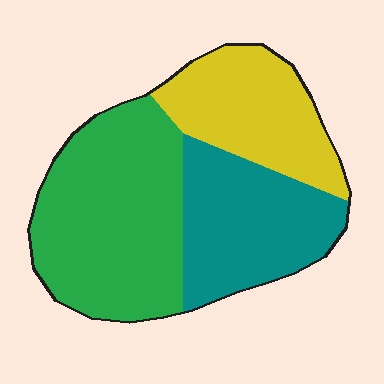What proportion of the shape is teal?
Teal covers 30% of the shape.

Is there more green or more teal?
Green.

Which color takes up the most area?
Green, at roughly 45%.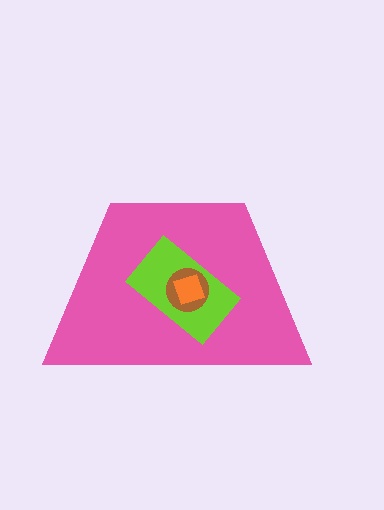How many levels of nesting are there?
4.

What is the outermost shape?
The pink trapezoid.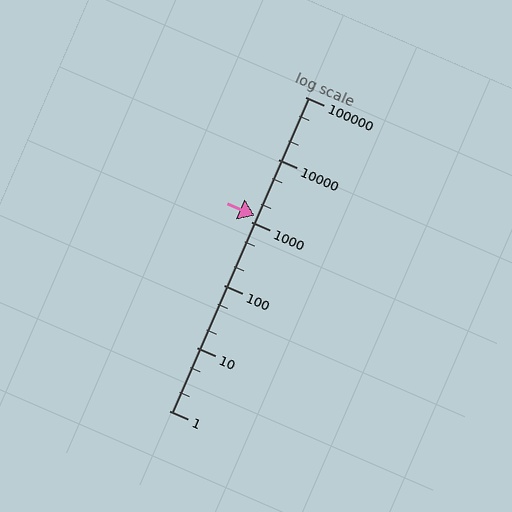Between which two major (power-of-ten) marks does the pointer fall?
The pointer is between 1000 and 10000.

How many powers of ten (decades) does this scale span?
The scale spans 5 decades, from 1 to 100000.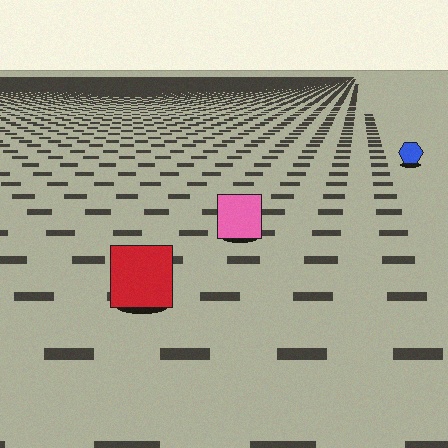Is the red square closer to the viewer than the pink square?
Yes. The red square is closer — you can tell from the texture gradient: the ground texture is coarser near it.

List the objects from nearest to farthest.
From nearest to farthest: the red square, the pink square, the blue hexagon.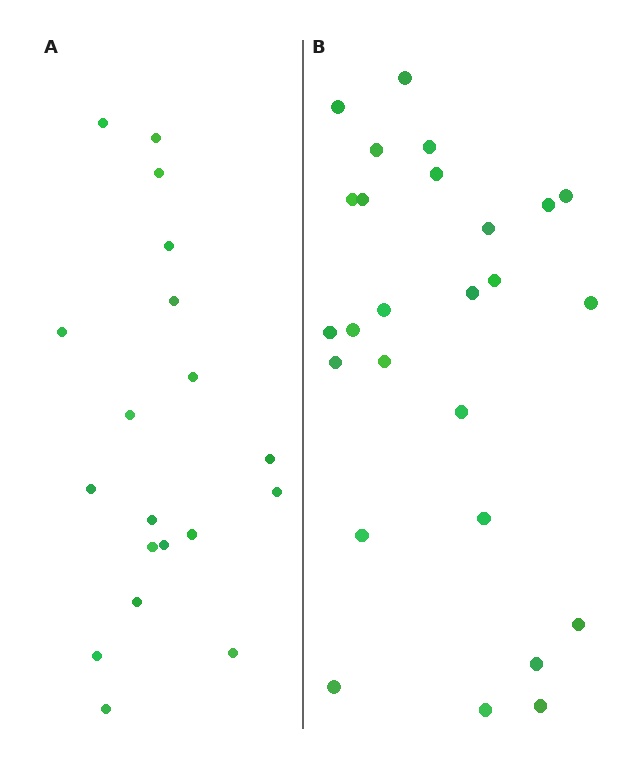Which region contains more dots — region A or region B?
Region B (the right region) has more dots.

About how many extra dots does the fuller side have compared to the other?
Region B has roughly 8 or so more dots than region A.